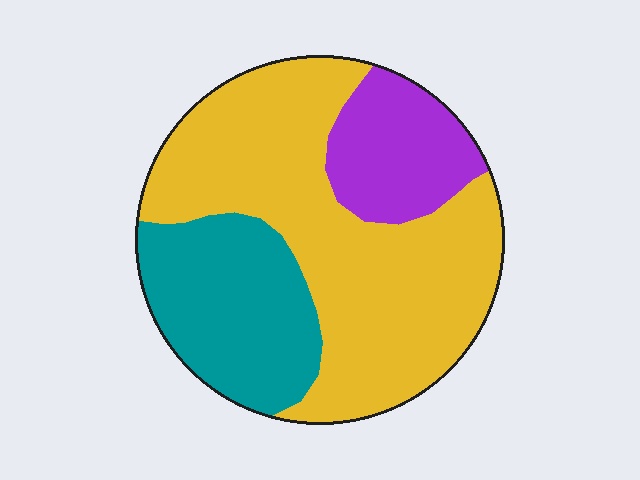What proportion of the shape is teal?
Teal covers 26% of the shape.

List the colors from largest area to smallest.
From largest to smallest: yellow, teal, purple.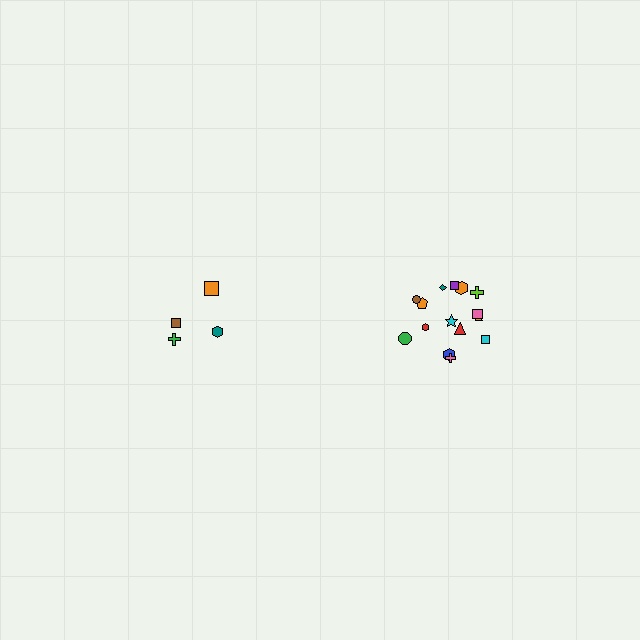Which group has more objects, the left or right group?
The right group.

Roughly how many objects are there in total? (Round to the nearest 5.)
Roughly 20 objects in total.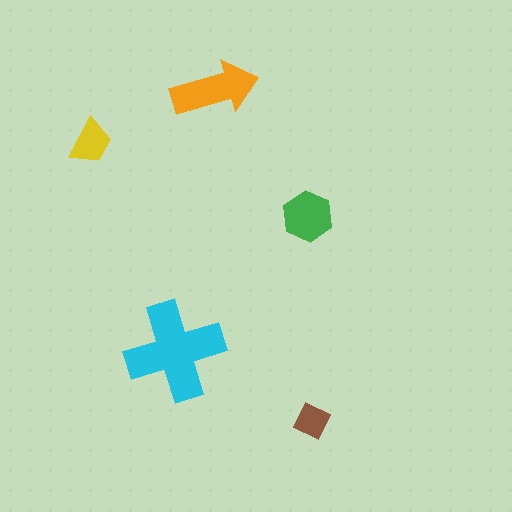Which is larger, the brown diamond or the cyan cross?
The cyan cross.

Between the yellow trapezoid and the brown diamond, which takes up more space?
The yellow trapezoid.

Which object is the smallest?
The brown diamond.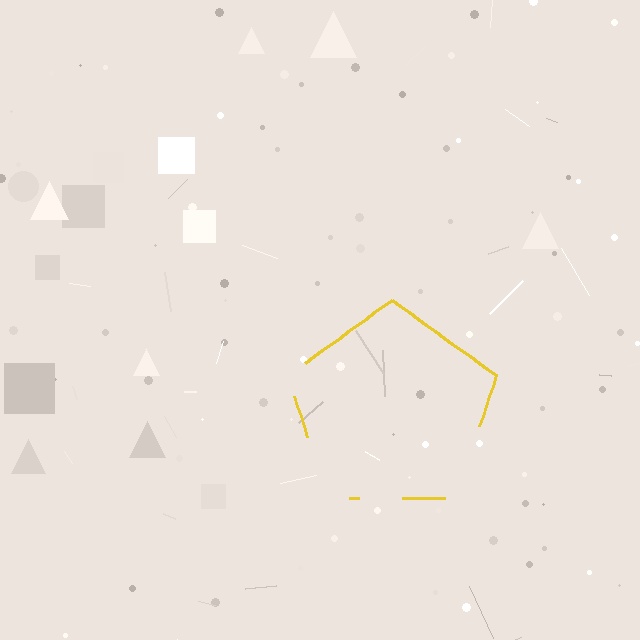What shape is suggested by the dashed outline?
The dashed outline suggests a pentagon.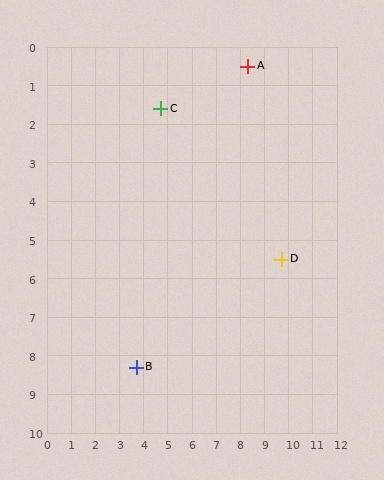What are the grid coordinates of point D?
Point D is at approximately (9.7, 5.5).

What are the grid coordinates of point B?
Point B is at approximately (3.7, 8.3).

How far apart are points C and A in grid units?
Points C and A are about 3.8 grid units apart.